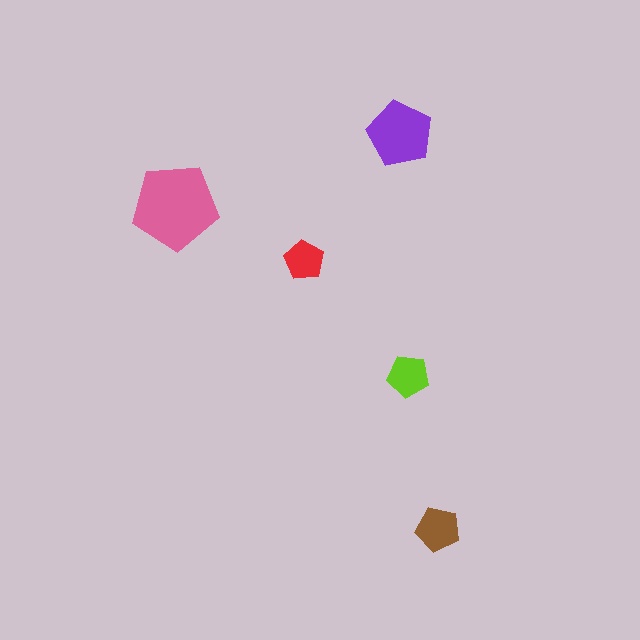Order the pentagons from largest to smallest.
the pink one, the purple one, the brown one, the lime one, the red one.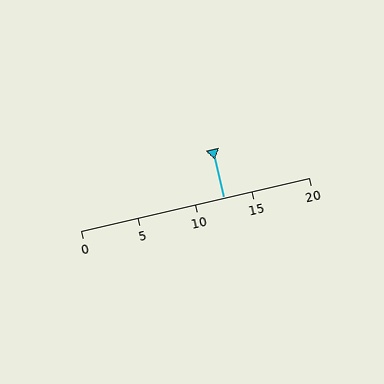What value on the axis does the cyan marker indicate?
The marker indicates approximately 12.5.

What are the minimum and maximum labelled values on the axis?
The axis runs from 0 to 20.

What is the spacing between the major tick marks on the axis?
The major ticks are spaced 5 apart.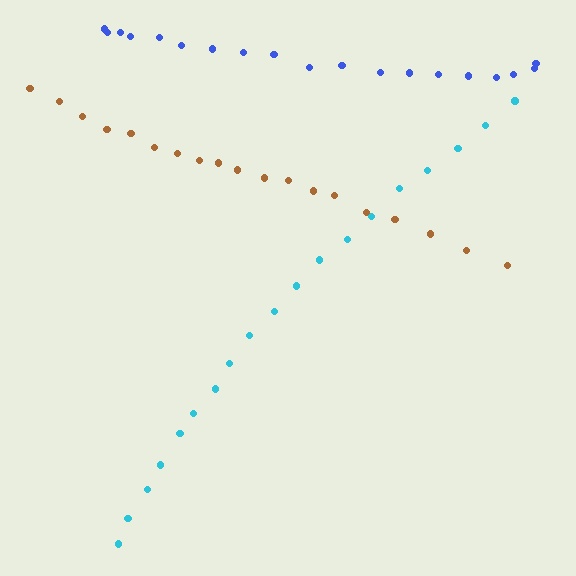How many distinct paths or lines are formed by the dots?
There are 3 distinct paths.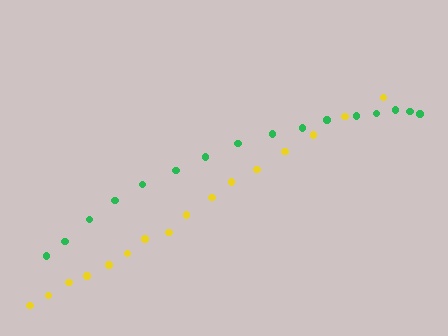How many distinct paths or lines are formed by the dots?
There are 2 distinct paths.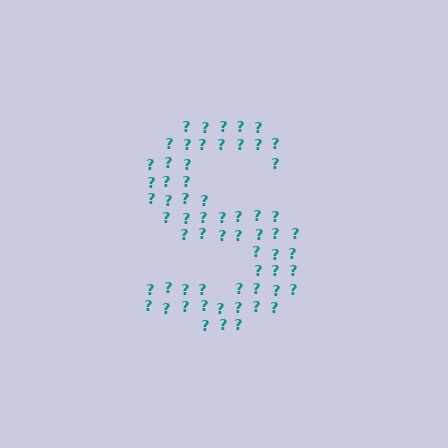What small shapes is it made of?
It is made of small question marks.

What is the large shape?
The large shape is the letter S.